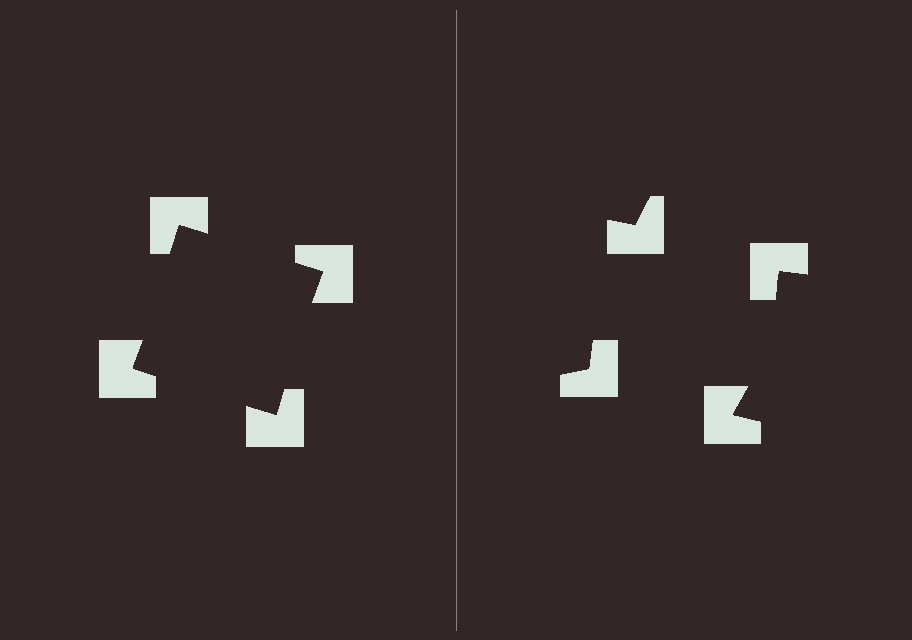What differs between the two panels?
The notched squares are positioned identically on both sides; only the wedge orientations differ. On the left they align to a square; on the right they are misaligned.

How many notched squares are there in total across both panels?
8 — 4 on each side.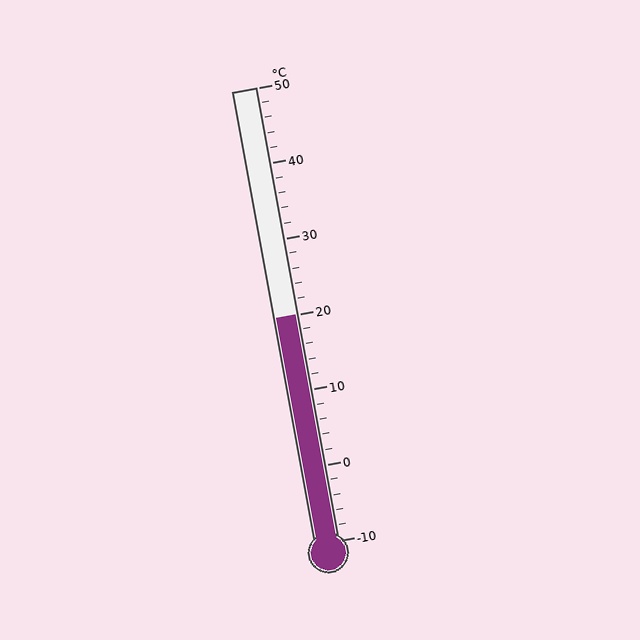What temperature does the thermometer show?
The thermometer shows approximately 20°C.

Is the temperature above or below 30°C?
The temperature is below 30°C.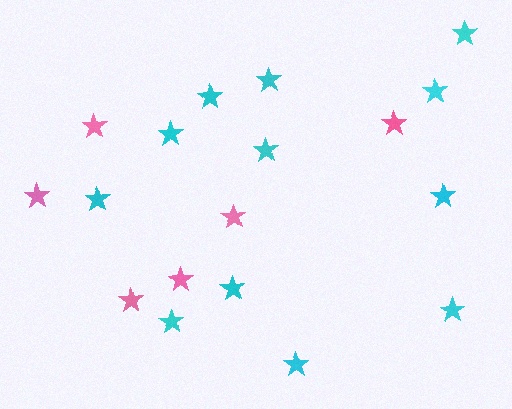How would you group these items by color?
There are 2 groups: one group of cyan stars (12) and one group of pink stars (6).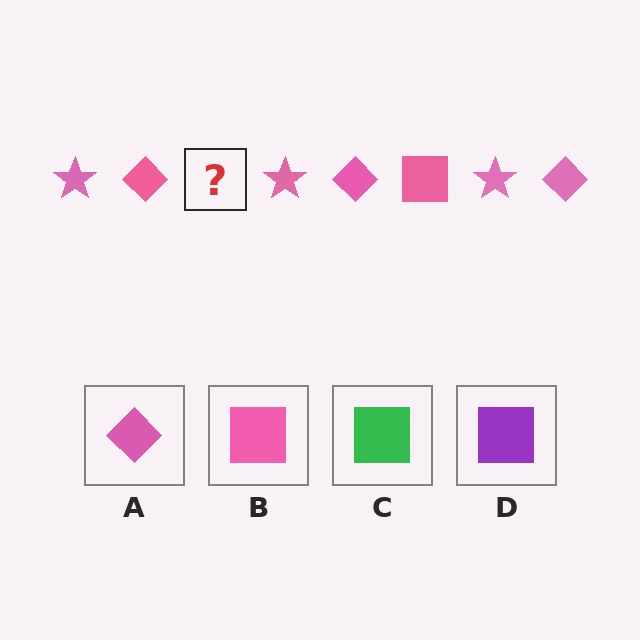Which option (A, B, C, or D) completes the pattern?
B.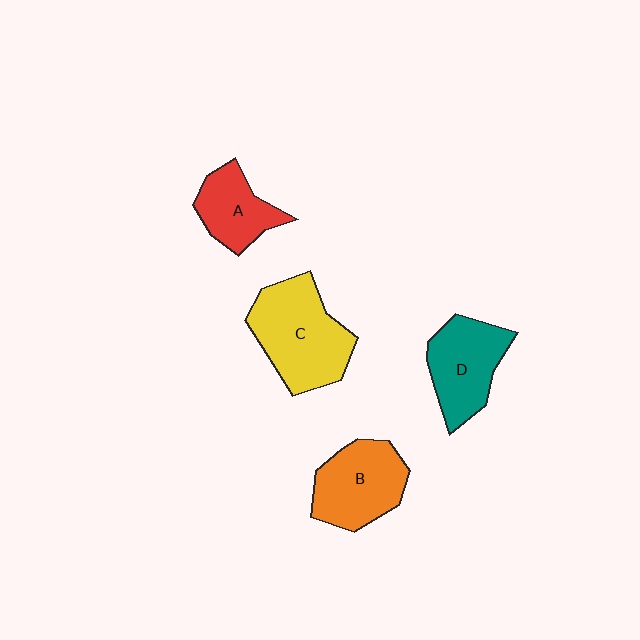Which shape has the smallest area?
Shape A (red).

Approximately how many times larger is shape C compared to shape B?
Approximately 1.3 times.